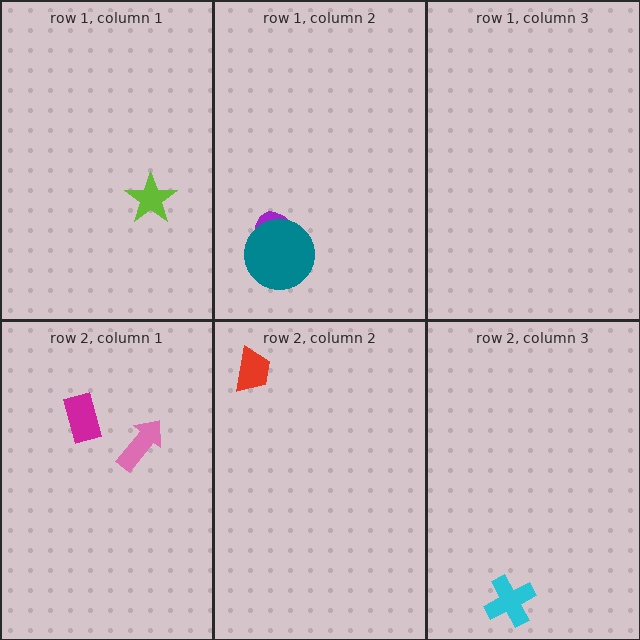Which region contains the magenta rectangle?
The row 2, column 1 region.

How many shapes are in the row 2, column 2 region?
1.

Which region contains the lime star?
The row 1, column 1 region.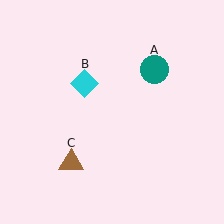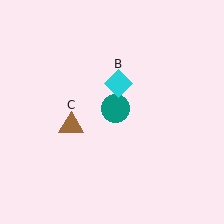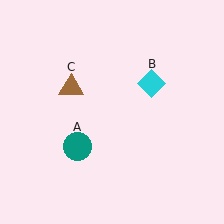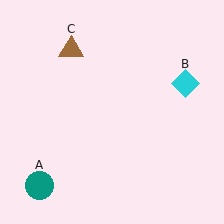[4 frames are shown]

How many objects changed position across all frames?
3 objects changed position: teal circle (object A), cyan diamond (object B), brown triangle (object C).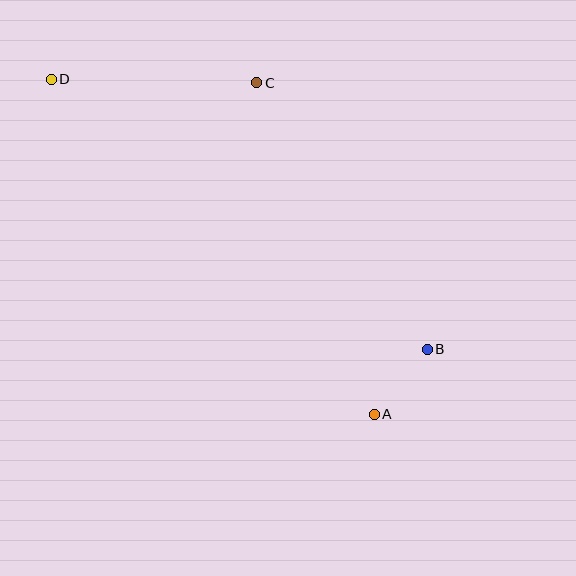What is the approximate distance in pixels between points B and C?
The distance between B and C is approximately 317 pixels.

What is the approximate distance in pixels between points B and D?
The distance between B and D is approximately 463 pixels.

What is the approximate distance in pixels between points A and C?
The distance between A and C is approximately 352 pixels.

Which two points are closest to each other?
Points A and B are closest to each other.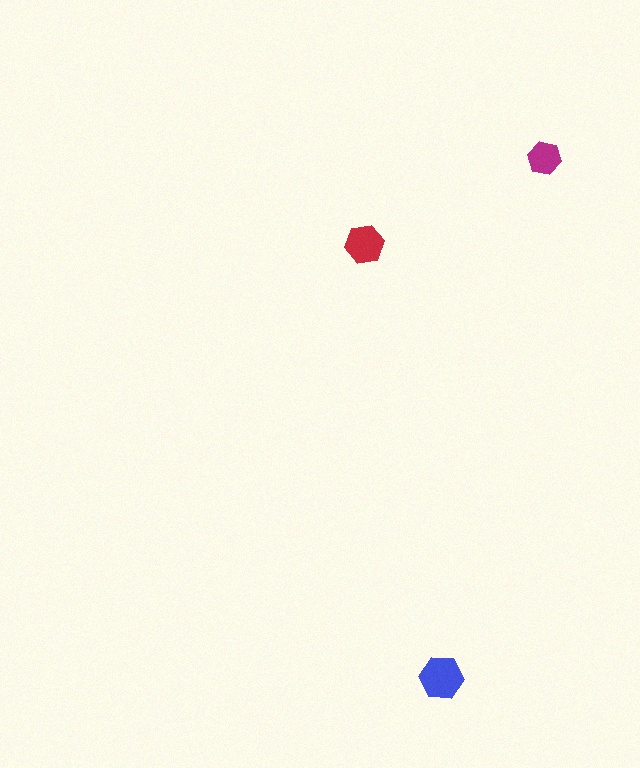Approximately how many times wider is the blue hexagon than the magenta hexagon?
About 1.5 times wider.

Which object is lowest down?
The blue hexagon is bottommost.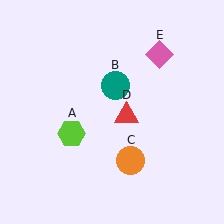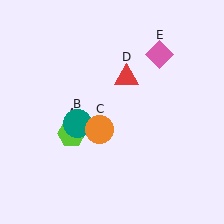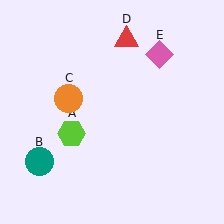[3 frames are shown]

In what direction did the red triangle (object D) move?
The red triangle (object D) moved up.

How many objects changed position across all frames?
3 objects changed position: teal circle (object B), orange circle (object C), red triangle (object D).